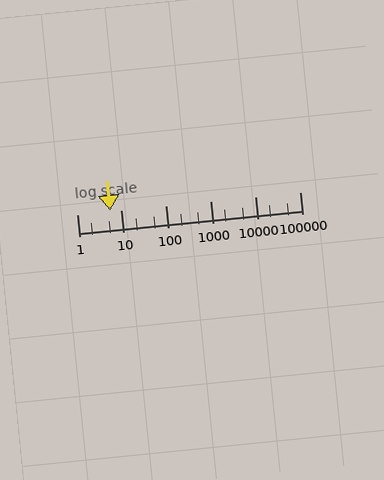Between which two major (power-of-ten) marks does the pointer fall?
The pointer is between 1 and 10.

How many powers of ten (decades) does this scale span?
The scale spans 5 decades, from 1 to 100000.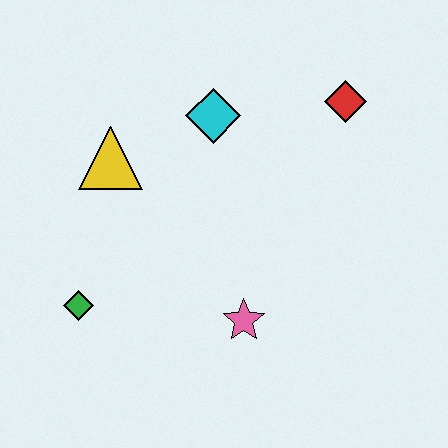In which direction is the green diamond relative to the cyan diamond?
The green diamond is below the cyan diamond.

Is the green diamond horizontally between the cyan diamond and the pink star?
No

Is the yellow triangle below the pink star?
No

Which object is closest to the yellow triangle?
The cyan diamond is closest to the yellow triangle.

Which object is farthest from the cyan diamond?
The green diamond is farthest from the cyan diamond.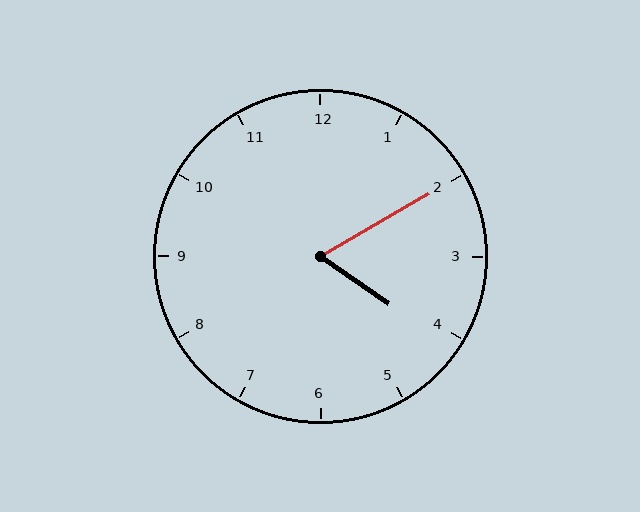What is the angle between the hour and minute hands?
Approximately 65 degrees.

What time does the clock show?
4:10.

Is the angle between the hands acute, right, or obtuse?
It is acute.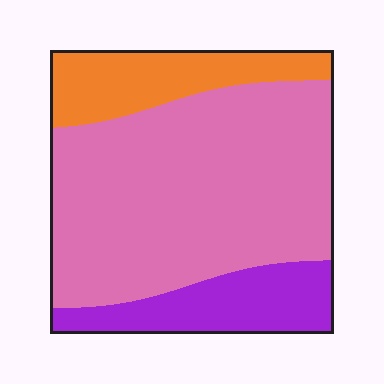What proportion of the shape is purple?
Purple takes up about one sixth (1/6) of the shape.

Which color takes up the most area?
Pink, at roughly 65%.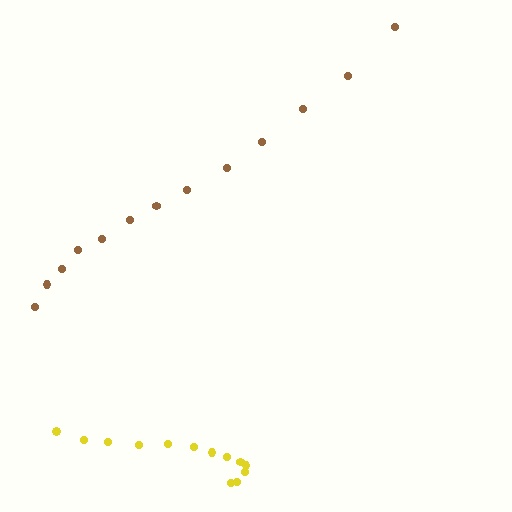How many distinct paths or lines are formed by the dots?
There are 2 distinct paths.